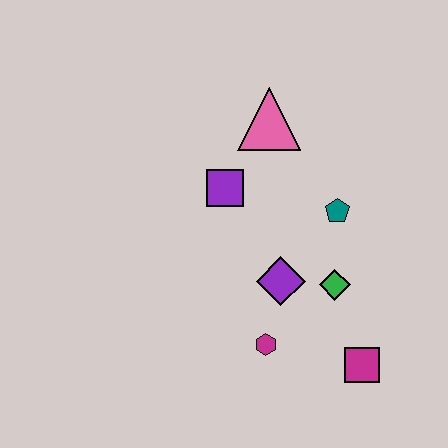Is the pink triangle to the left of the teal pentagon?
Yes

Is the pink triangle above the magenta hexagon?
Yes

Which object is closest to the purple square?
The pink triangle is closest to the purple square.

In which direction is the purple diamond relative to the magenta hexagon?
The purple diamond is above the magenta hexagon.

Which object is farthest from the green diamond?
The pink triangle is farthest from the green diamond.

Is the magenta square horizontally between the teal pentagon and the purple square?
No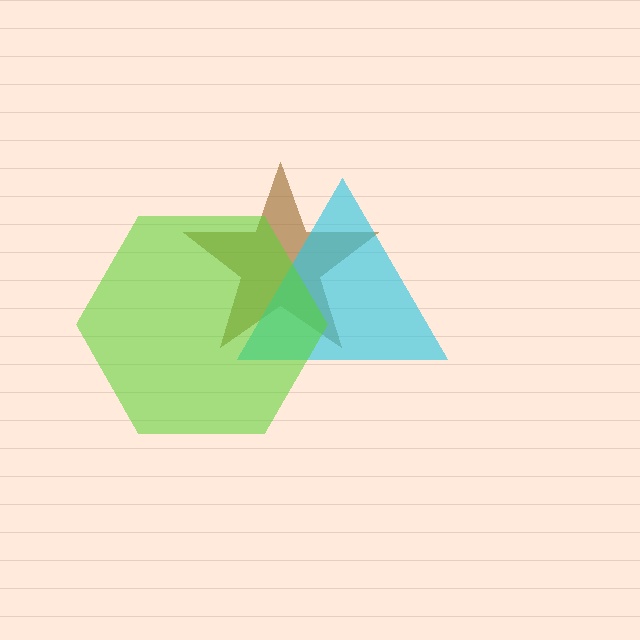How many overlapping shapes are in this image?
There are 3 overlapping shapes in the image.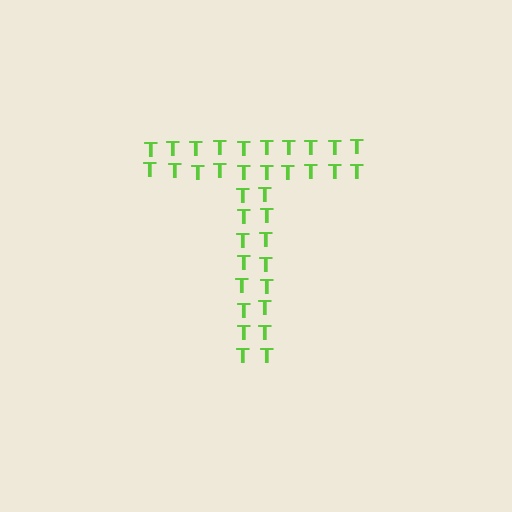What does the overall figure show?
The overall figure shows the letter T.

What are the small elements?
The small elements are letter T's.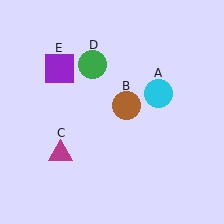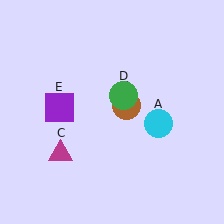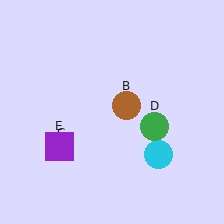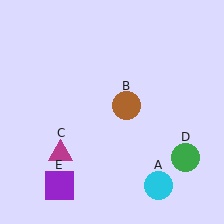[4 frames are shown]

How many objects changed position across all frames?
3 objects changed position: cyan circle (object A), green circle (object D), purple square (object E).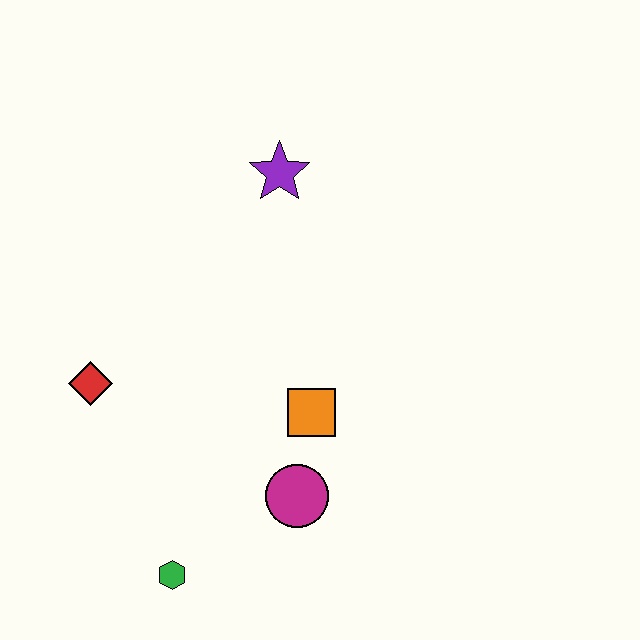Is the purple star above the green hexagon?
Yes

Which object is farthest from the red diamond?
The purple star is farthest from the red diamond.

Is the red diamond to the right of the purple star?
No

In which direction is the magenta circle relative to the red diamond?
The magenta circle is to the right of the red diamond.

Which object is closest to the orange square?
The magenta circle is closest to the orange square.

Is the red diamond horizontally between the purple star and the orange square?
No